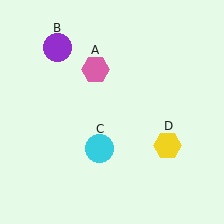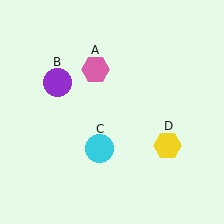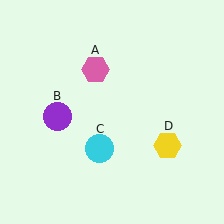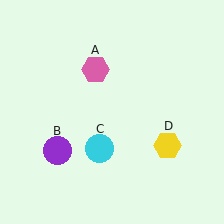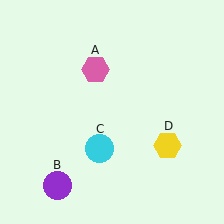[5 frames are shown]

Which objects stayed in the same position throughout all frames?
Pink hexagon (object A) and cyan circle (object C) and yellow hexagon (object D) remained stationary.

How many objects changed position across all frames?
1 object changed position: purple circle (object B).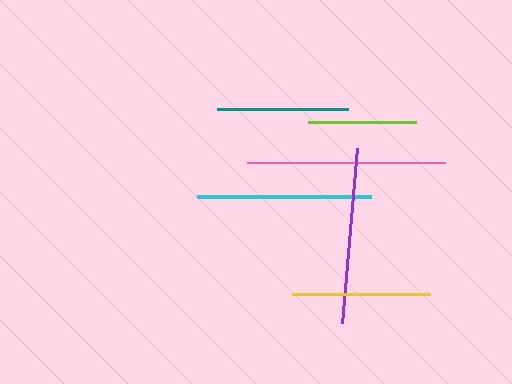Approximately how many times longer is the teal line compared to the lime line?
The teal line is approximately 1.2 times the length of the lime line.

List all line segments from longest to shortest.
From longest to shortest: pink, purple, cyan, yellow, teal, lime.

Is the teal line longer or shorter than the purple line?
The purple line is longer than the teal line.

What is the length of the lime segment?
The lime segment is approximately 108 pixels long.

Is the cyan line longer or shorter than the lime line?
The cyan line is longer than the lime line.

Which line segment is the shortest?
The lime line is the shortest at approximately 108 pixels.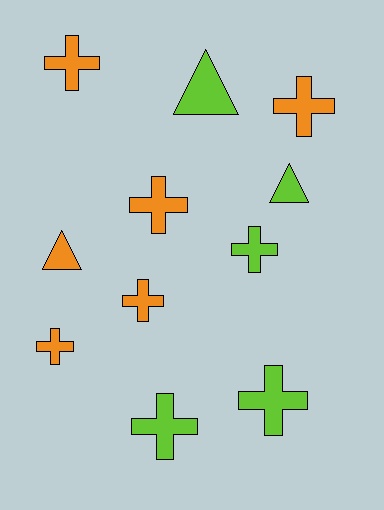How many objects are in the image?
There are 11 objects.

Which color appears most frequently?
Orange, with 6 objects.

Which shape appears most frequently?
Cross, with 8 objects.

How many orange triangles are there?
There is 1 orange triangle.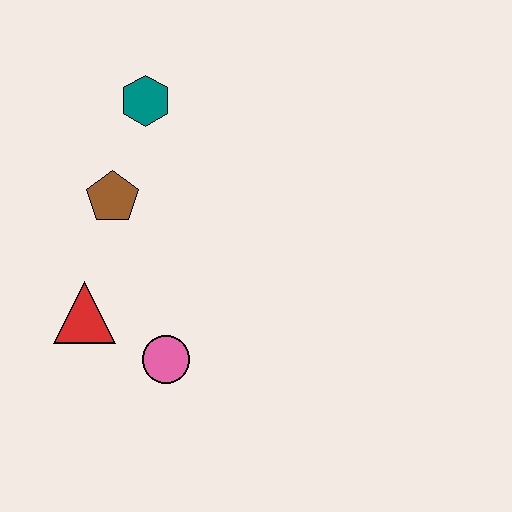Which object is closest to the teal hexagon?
The brown pentagon is closest to the teal hexagon.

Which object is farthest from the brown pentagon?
The pink circle is farthest from the brown pentagon.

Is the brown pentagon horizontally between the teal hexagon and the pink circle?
No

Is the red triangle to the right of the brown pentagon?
No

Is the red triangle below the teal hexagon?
Yes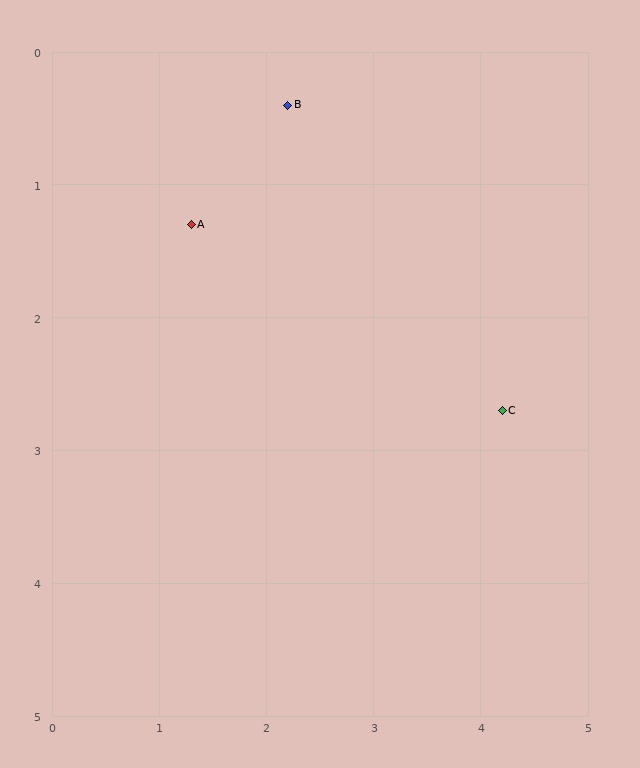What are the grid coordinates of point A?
Point A is at approximately (1.3, 1.3).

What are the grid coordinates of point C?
Point C is at approximately (4.2, 2.7).